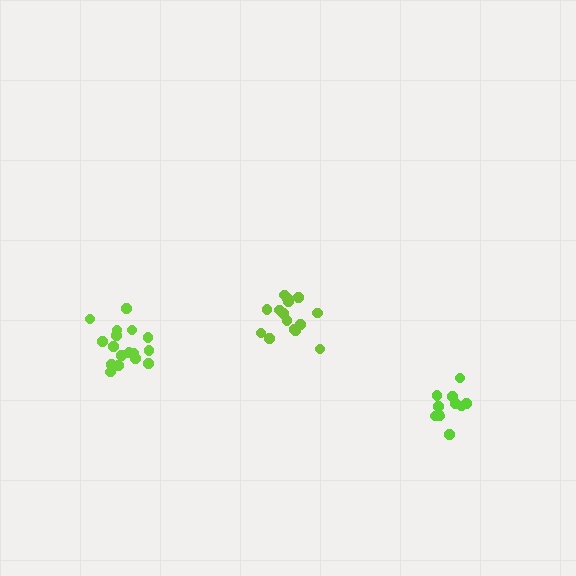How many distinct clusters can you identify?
There are 3 distinct clusters.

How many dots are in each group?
Group 1: 11 dots, Group 2: 17 dots, Group 3: 15 dots (43 total).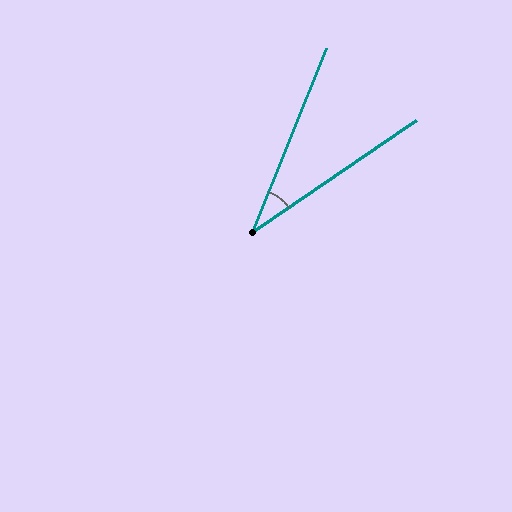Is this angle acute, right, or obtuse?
It is acute.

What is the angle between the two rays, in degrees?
Approximately 34 degrees.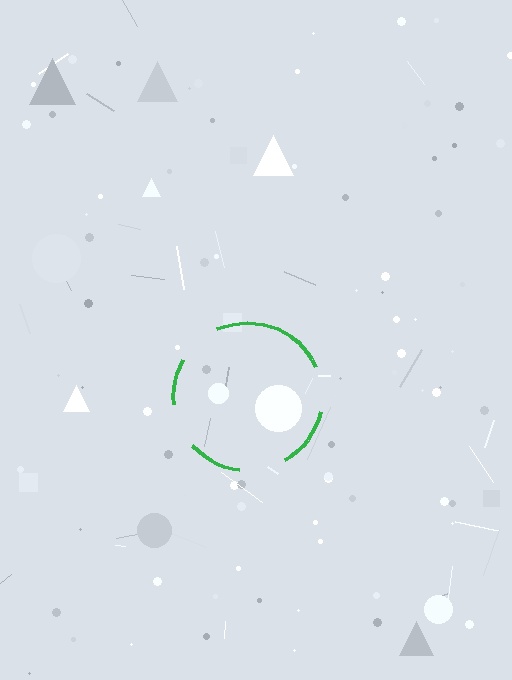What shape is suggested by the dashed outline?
The dashed outline suggests a circle.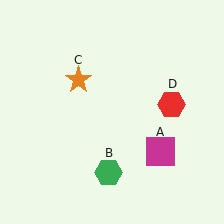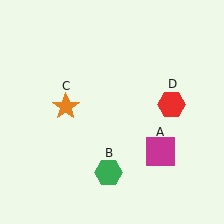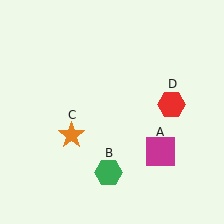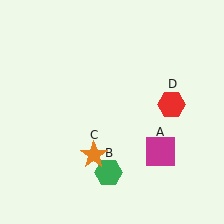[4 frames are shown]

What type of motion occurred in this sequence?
The orange star (object C) rotated counterclockwise around the center of the scene.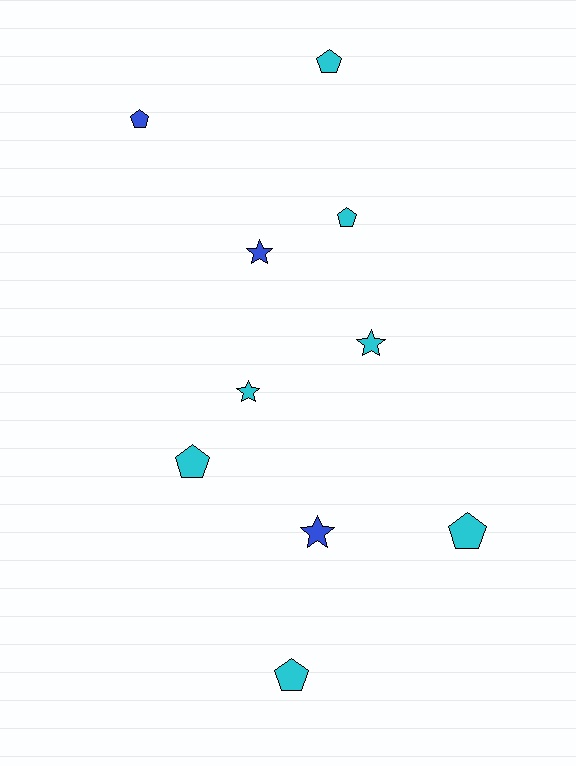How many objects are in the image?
There are 10 objects.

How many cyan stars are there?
There are 2 cyan stars.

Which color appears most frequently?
Cyan, with 7 objects.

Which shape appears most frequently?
Pentagon, with 6 objects.